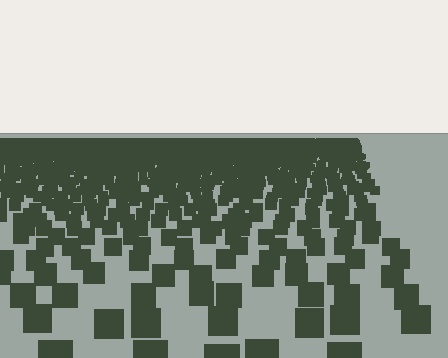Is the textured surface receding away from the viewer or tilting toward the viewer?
The surface is receding away from the viewer. Texture elements get smaller and denser toward the top.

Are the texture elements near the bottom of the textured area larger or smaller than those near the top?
Larger. Near the bottom, elements are closer to the viewer and appear at a bigger on-screen size.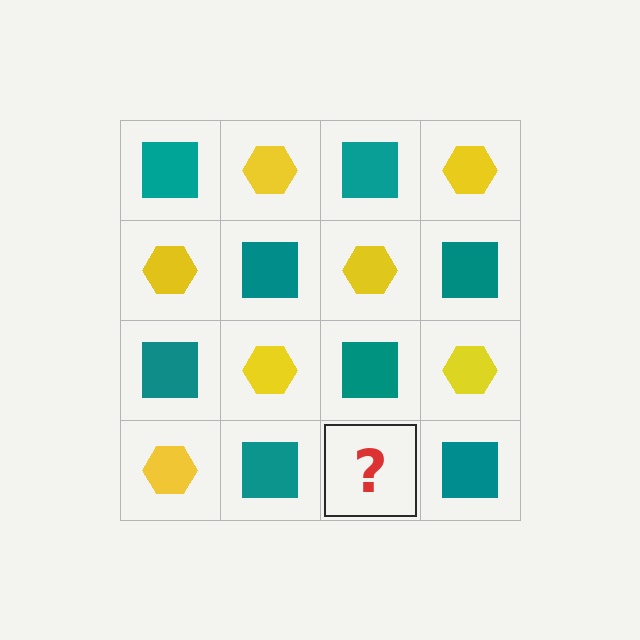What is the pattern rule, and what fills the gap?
The rule is that it alternates teal square and yellow hexagon in a checkerboard pattern. The gap should be filled with a yellow hexagon.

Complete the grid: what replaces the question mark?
The question mark should be replaced with a yellow hexagon.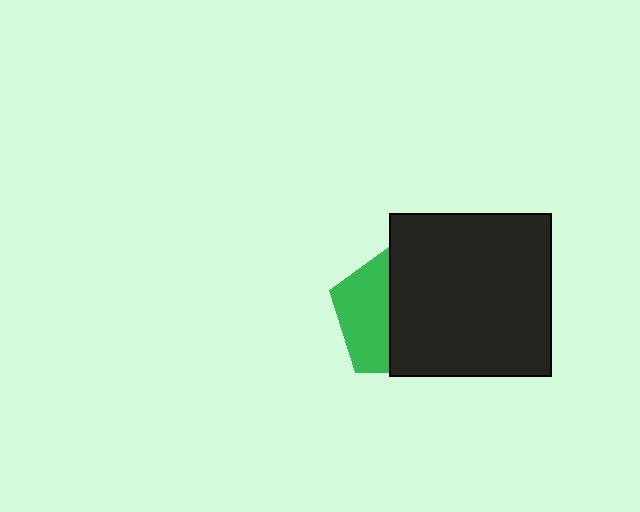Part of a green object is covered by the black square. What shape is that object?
It is a pentagon.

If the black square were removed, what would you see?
You would see the complete green pentagon.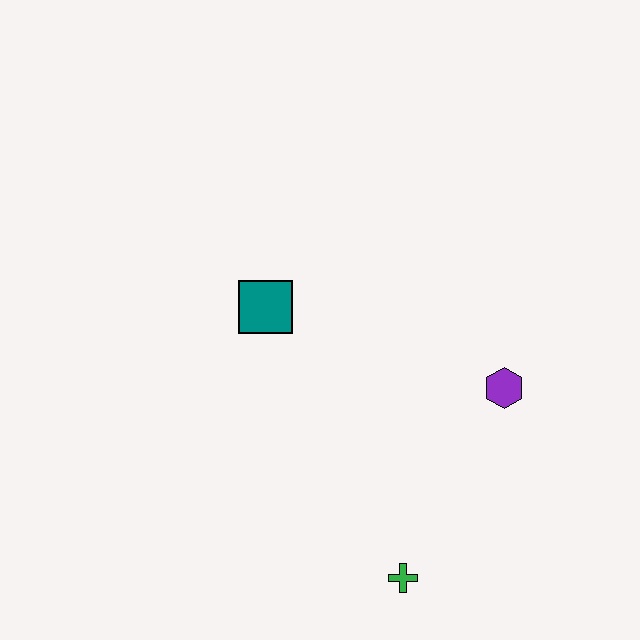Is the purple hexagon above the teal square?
No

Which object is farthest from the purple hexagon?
The teal square is farthest from the purple hexagon.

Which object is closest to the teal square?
The purple hexagon is closest to the teal square.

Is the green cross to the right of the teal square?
Yes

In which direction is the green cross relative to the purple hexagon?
The green cross is below the purple hexagon.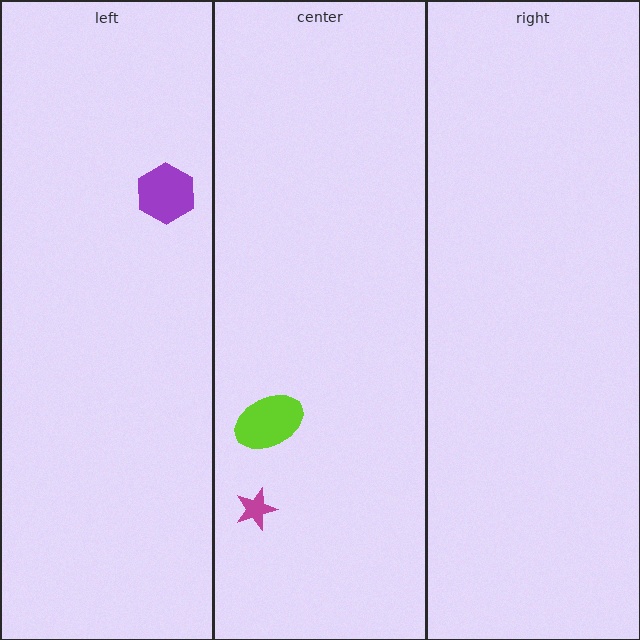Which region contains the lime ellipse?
The center region.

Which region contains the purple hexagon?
The left region.